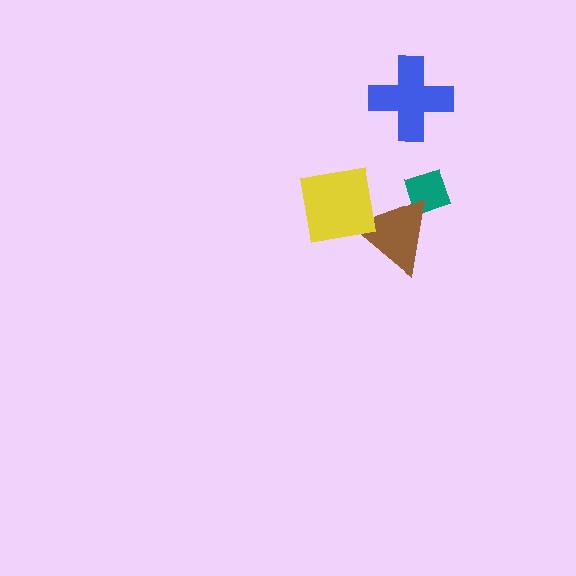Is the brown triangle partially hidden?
Yes, it is partially covered by another shape.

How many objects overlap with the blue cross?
0 objects overlap with the blue cross.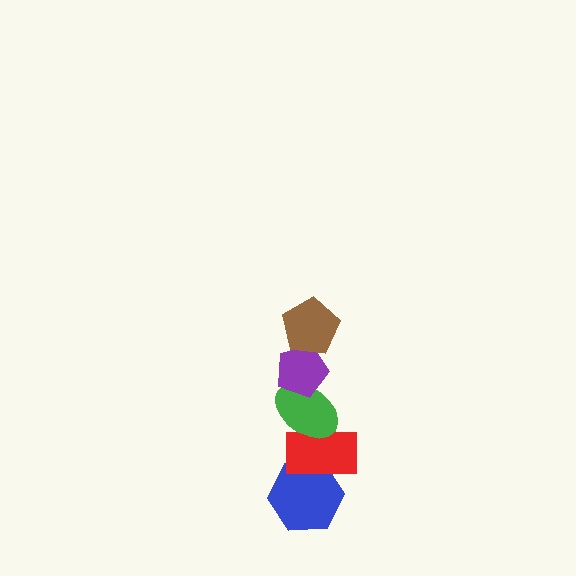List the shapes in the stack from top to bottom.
From top to bottom: the brown pentagon, the purple pentagon, the green ellipse, the red rectangle, the blue hexagon.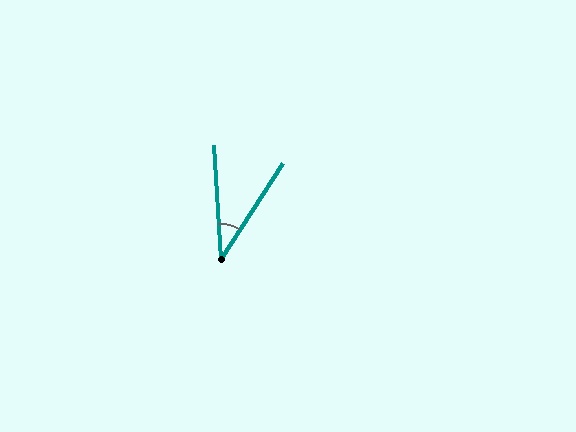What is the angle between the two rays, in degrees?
Approximately 36 degrees.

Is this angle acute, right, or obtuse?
It is acute.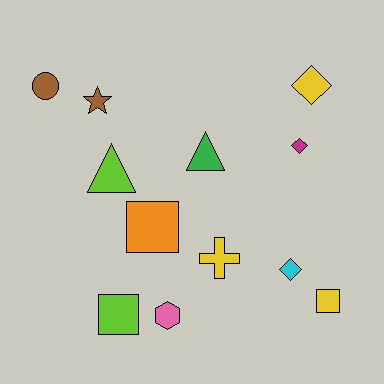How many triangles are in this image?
There are 2 triangles.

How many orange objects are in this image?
There is 1 orange object.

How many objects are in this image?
There are 12 objects.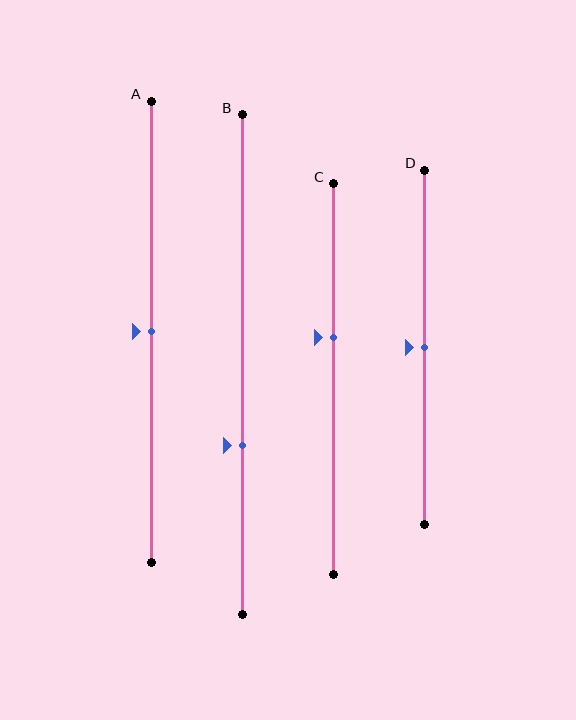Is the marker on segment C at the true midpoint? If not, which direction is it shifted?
No, the marker on segment C is shifted upward by about 11% of the segment length.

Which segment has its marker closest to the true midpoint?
Segment A has its marker closest to the true midpoint.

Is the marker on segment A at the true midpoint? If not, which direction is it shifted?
Yes, the marker on segment A is at the true midpoint.